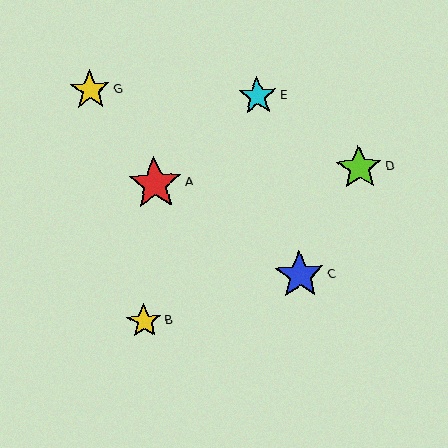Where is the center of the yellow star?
The center of the yellow star is at (144, 321).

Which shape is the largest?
The red star (labeled A) is the largest.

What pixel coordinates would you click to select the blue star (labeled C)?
Click at (300, 275) to select the blue star C.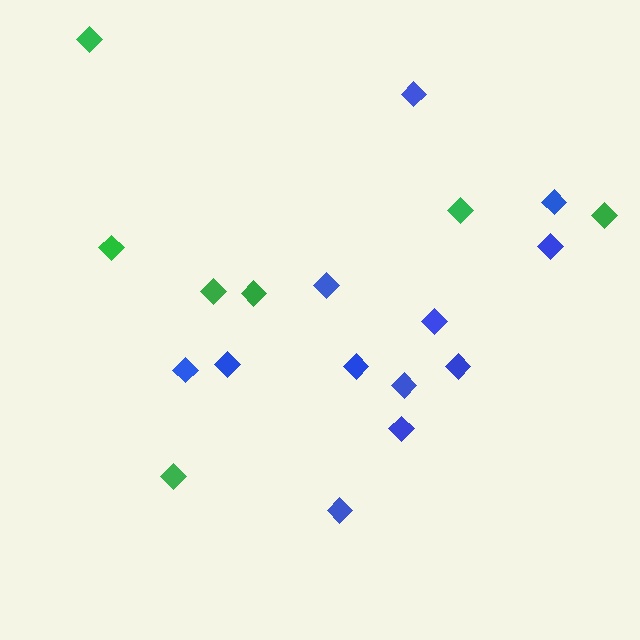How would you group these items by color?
There are 2 groups: one group of blue diamonds (12) and one group of green diamonds (7).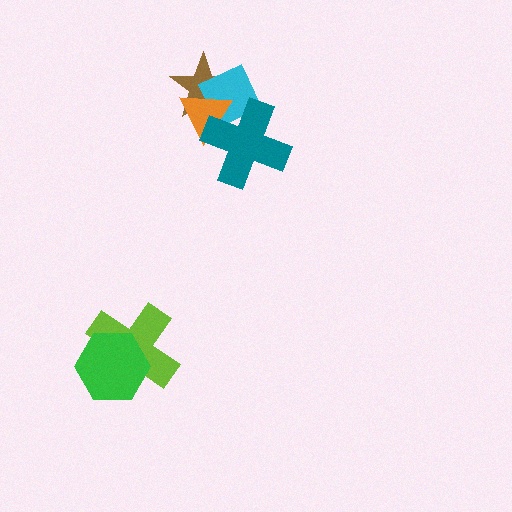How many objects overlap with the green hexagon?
1 object overlaps with the green hexagon.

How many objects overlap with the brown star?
3 objects overlap with the brown star.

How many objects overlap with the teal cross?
3 objects overlap with the teal cross.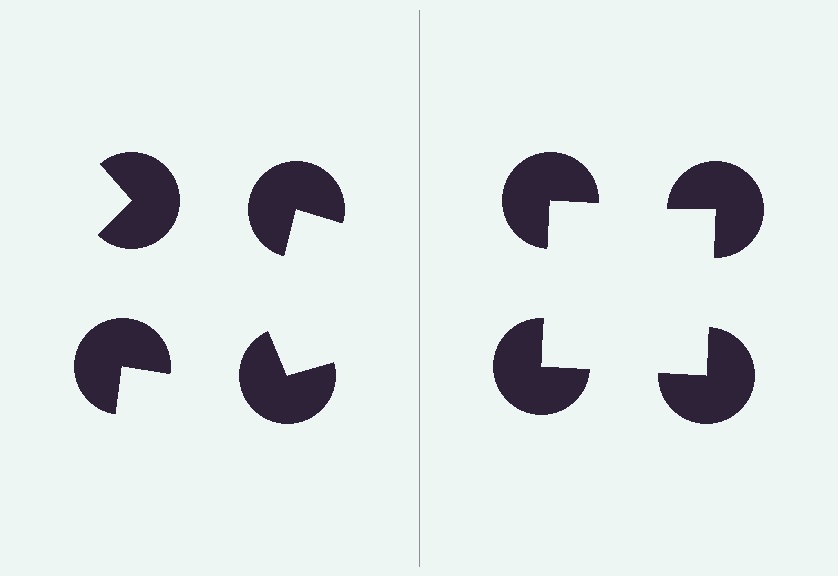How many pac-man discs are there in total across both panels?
8 — 4 on each side.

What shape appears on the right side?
An illusory square.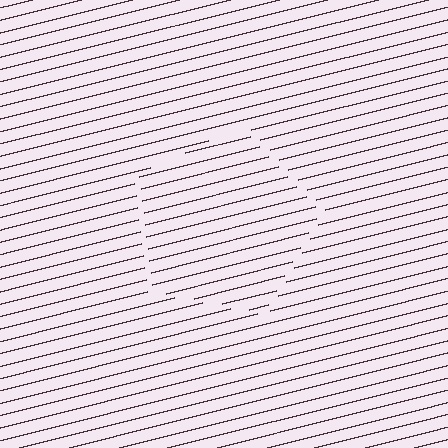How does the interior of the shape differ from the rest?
The interior of the shape contains the same grating, shifted by half a period — the contour is defined by the phase discontinuity where line-ends from the inner and outer gratings abut.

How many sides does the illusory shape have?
5 sides — the line-ends trace a pentagon.